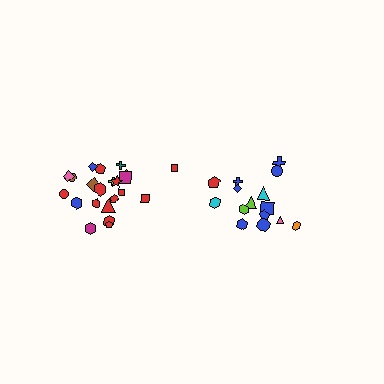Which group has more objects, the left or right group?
The left group.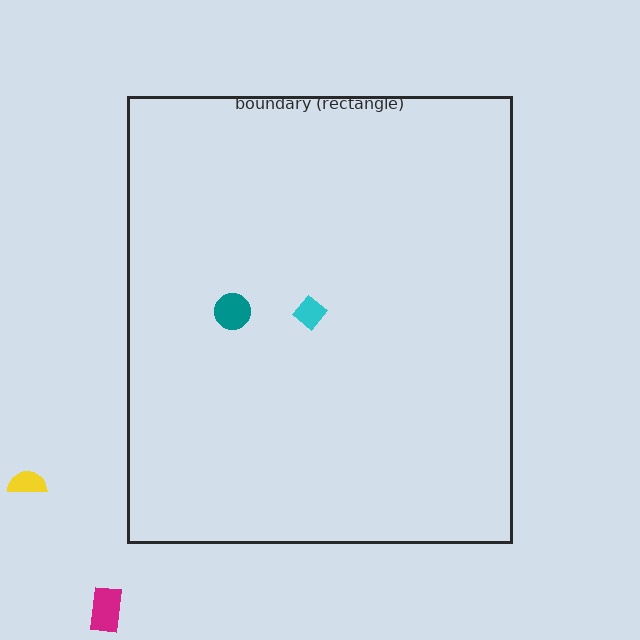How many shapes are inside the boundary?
2 inside, 2 outside.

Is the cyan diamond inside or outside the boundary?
Inside.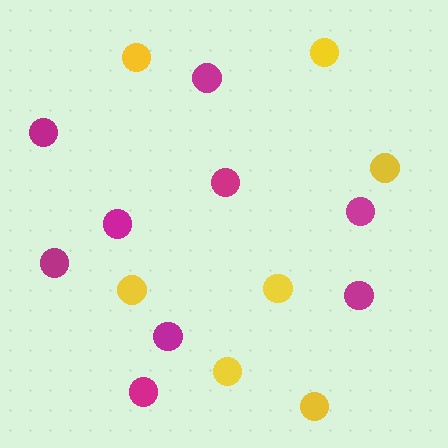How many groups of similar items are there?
There are 2 groups: one group of magenta circles (9) and one group of yellow circles (7).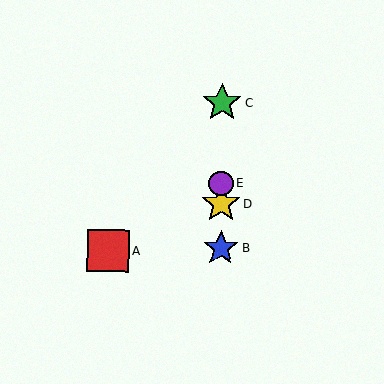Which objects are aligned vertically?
Objects B, C, D, E are aligned vertically.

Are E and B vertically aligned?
Yes, both are at x≈221.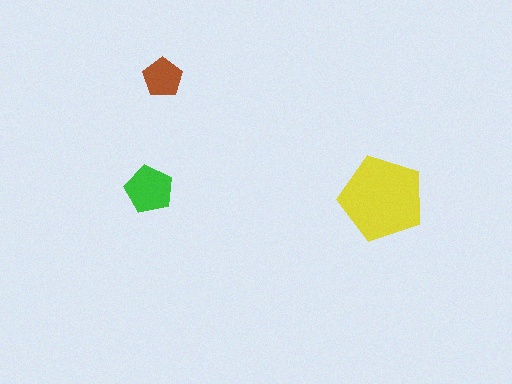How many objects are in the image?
There are 3 objects in the image.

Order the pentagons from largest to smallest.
the yellow one, the green one, the brown one.